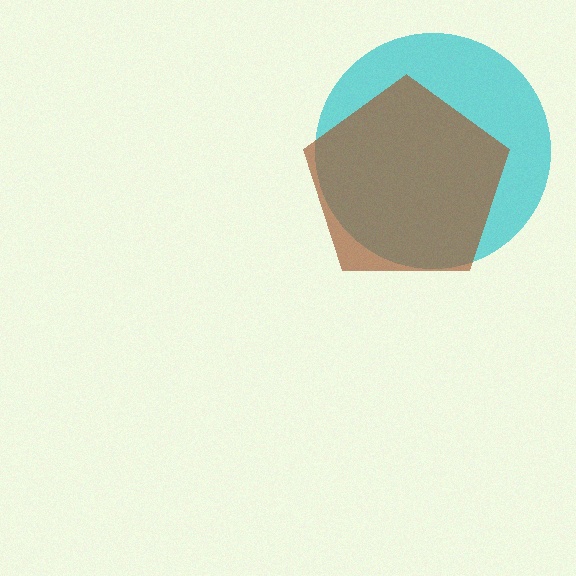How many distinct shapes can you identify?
There are 2 distinct shapes: a cyan circle, a brown pentagon.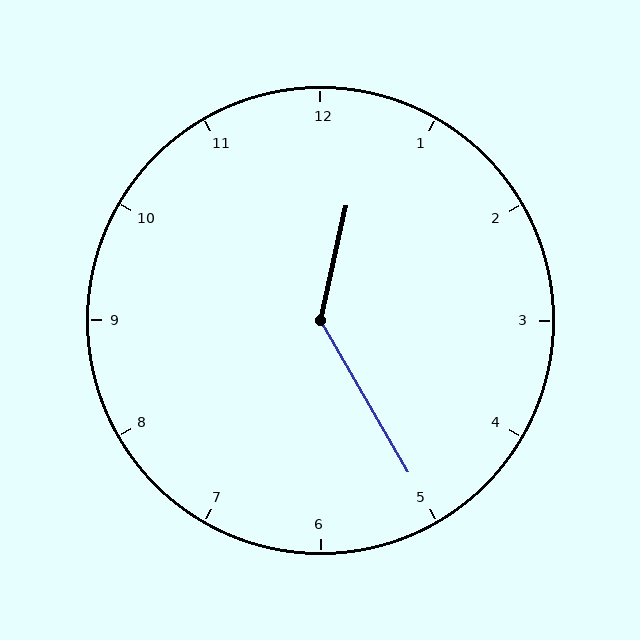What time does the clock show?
12:25.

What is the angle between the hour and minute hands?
Approximately 138 degrees.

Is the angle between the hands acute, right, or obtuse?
It is obtuse.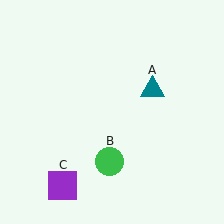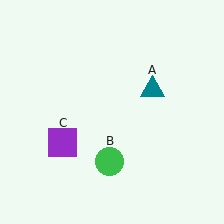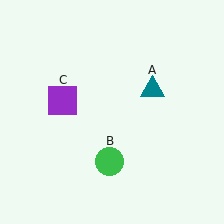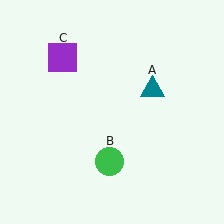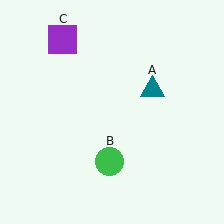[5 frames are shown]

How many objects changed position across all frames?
1 object changed position: purple square (object C).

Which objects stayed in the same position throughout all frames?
Teal triangle (object A) and green circle (object B) remained stationary.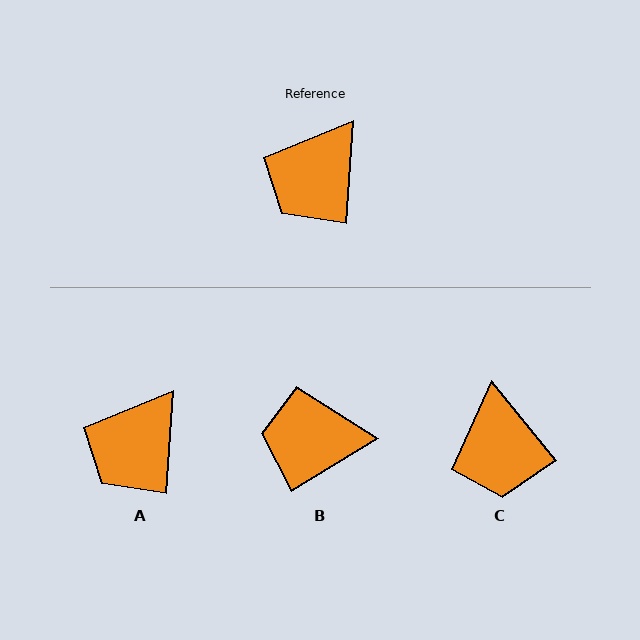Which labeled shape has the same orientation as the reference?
A.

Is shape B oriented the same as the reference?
No, it is off by about 55 degrees.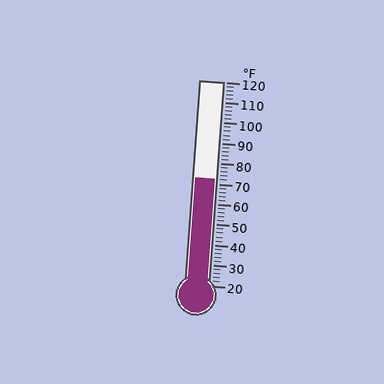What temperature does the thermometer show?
The thermometer shows approximately 72°F.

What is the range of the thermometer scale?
The thermometer scale ranges from 20°F to 120°F.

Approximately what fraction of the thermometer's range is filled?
The thermometer is filled to approximately 50% of its range.